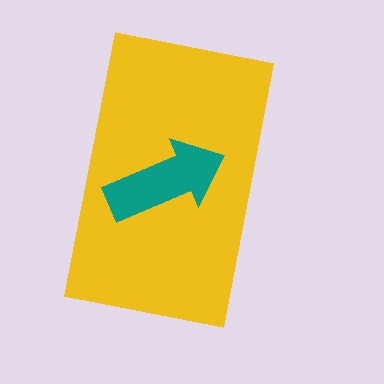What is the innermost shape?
The teal arrow.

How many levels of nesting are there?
2.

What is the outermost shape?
The yellow rectangle.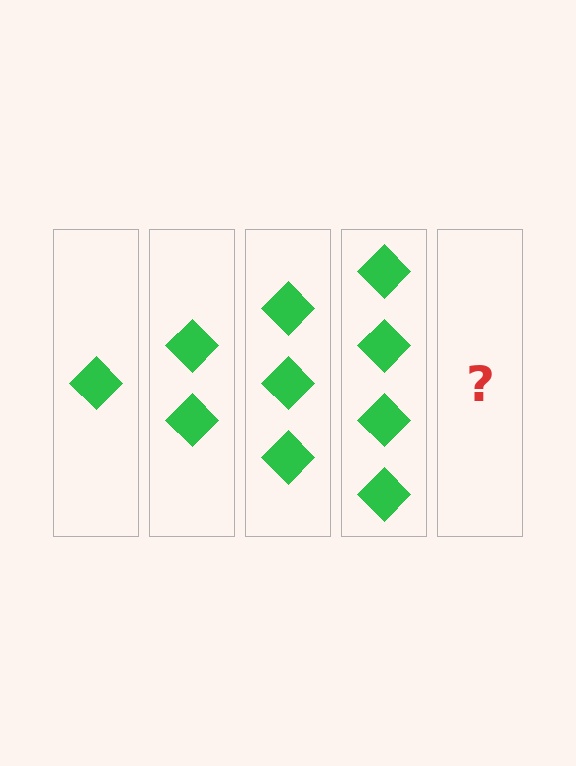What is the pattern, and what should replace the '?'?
The pattern is that each step adds one more diamond. The '?' should be 5 diamonds.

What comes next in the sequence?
The next element should be 5 diamonds.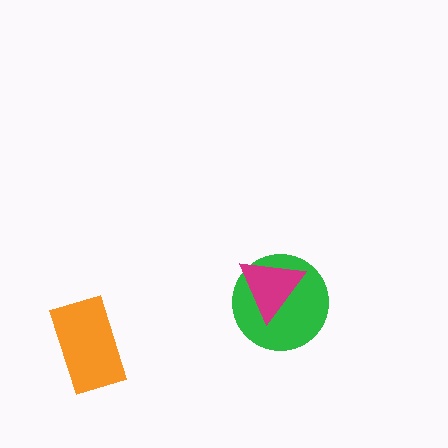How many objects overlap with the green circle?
1 object overlaps with the green circle.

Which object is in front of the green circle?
The magenta triangle is in front of the green circle.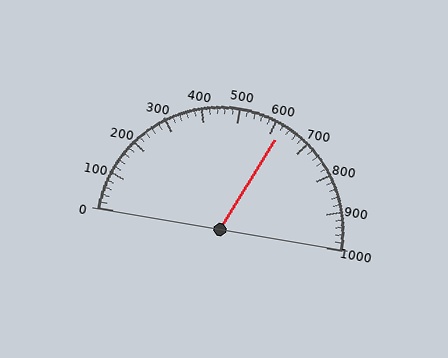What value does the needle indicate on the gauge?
The needle indicates approximately 620.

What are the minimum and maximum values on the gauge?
The gauge ranges from 0 to 1000.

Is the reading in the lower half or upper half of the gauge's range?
The reading is in the upper half of the range (0 to 1000).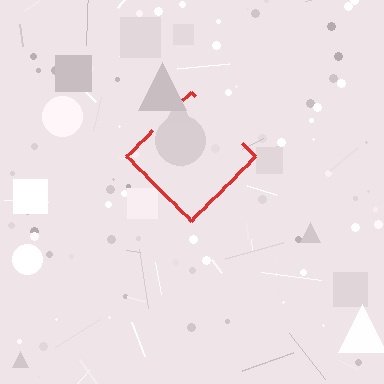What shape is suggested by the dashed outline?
The dashed outline suggests a diamond.